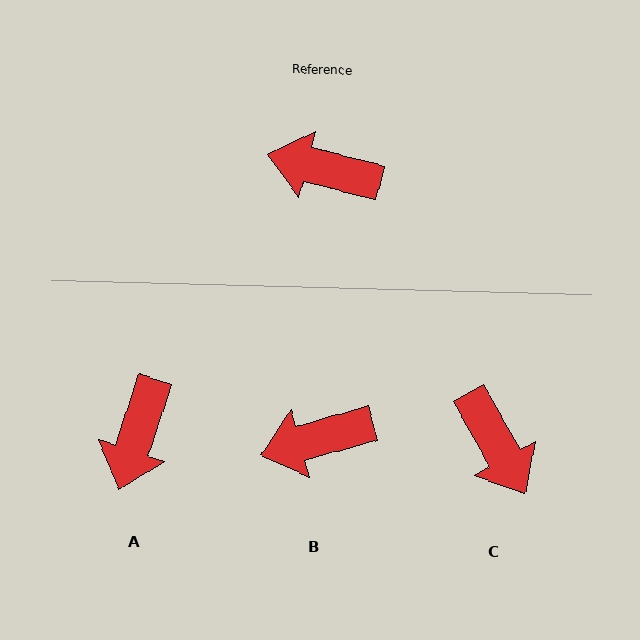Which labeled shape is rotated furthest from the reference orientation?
C, about 134 degrees away.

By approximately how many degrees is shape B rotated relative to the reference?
Approximately 30 degrees counter-clockwise.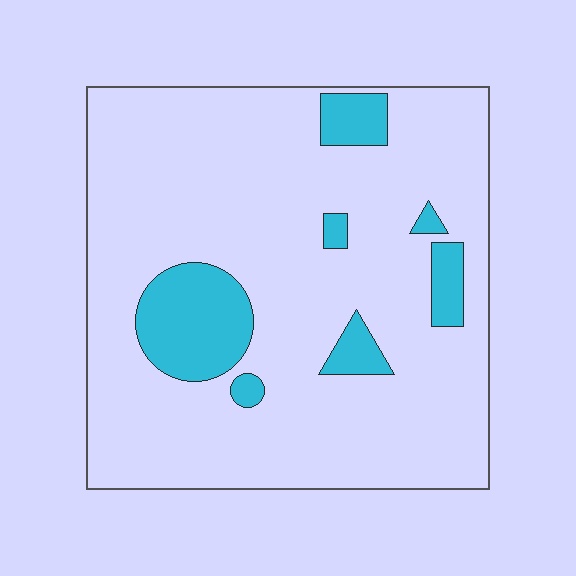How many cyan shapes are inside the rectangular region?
7.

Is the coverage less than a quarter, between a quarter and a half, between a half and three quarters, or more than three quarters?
Less than a quarter.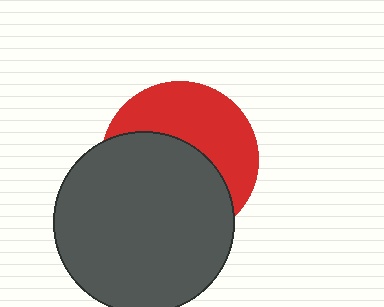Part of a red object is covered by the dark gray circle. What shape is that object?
It is a circle.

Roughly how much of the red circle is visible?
A small part of it is visible (roughly 45%).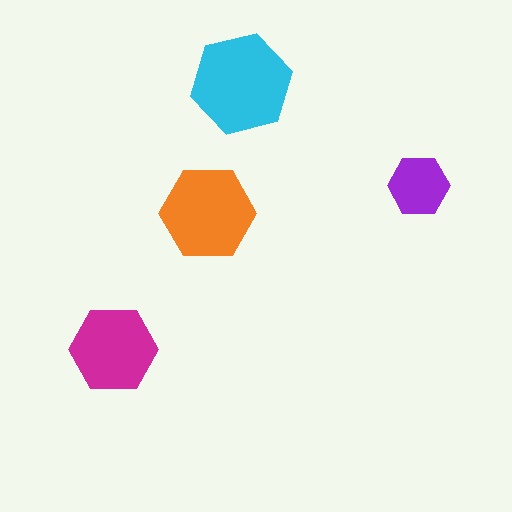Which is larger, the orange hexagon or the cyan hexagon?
The cyan one.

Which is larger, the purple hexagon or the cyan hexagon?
The cyan one.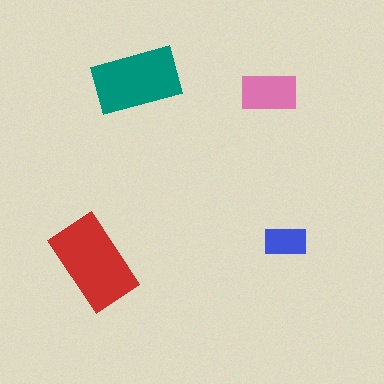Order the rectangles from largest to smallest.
the red one, the teal one, the pink one, the blue one.